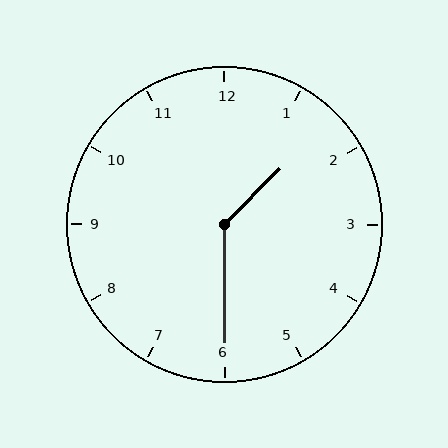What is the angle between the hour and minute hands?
Approximately 135 degrees.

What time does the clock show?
1:30.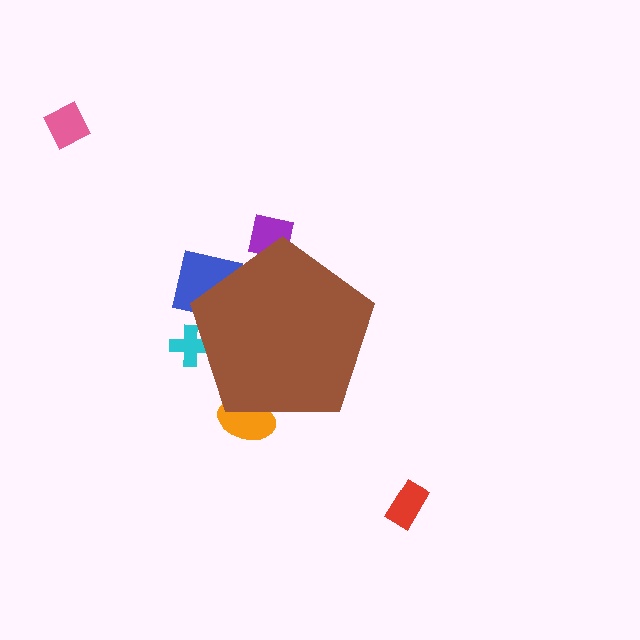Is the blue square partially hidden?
Yes, the blue square is partially hidden behind the brown pentagon.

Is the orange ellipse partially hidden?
Yes, the orange ellipse is partially hidden behind the brown pentagon.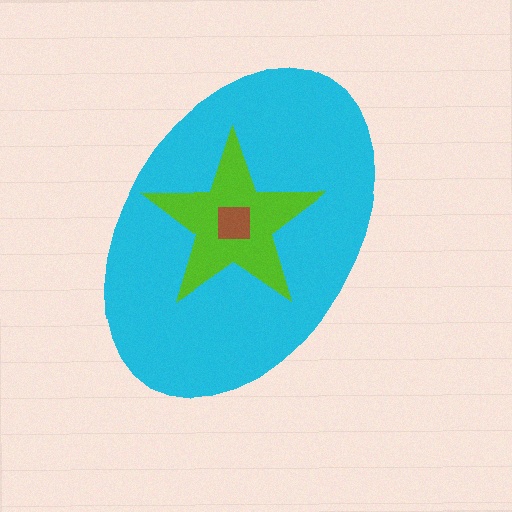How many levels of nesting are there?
3.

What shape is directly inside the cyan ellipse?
The lime star.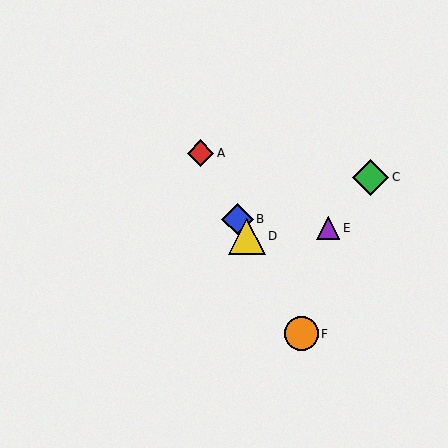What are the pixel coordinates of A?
Object A is at (201, 153).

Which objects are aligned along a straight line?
Objects A, B, D, F are aligned along a straight line.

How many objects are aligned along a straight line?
4 objects (A, B, D, F) are aligned along a straight line.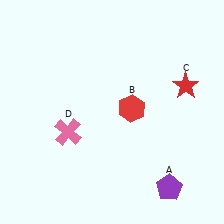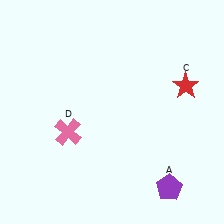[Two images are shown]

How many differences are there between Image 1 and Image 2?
There is 1 difference between the two images.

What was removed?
The red hexagon (B) was removed in Image 2.